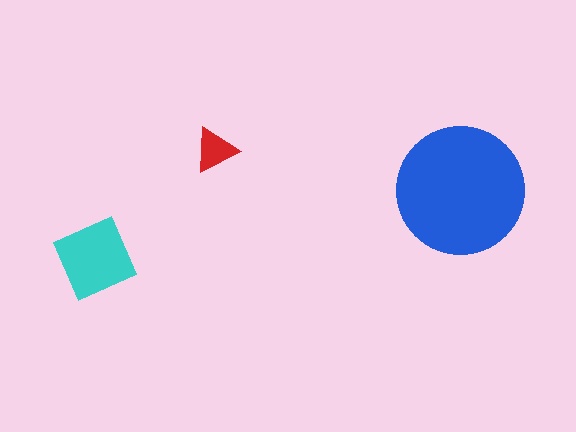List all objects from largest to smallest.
The blue circle, the cyan diamond, the red triangle.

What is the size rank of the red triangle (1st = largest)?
3rd.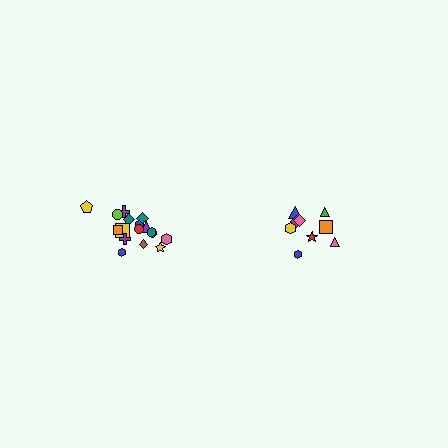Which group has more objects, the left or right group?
The left group.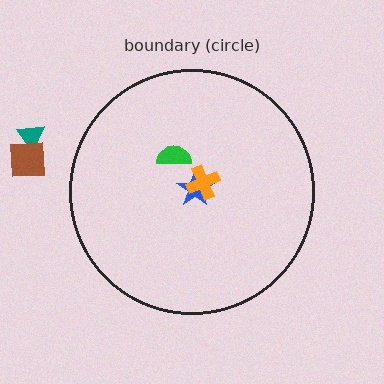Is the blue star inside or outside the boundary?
Inside.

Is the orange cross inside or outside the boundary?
Inside.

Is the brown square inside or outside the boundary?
Outside.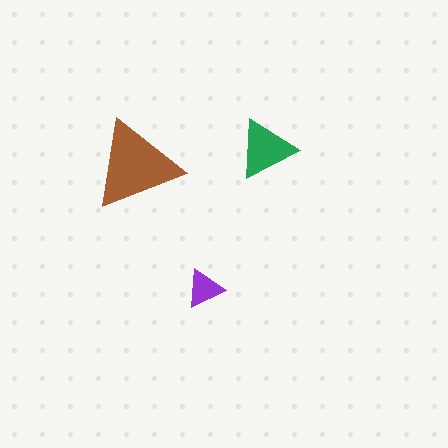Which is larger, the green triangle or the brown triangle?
The brown one.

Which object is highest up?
The green triangle is topmost.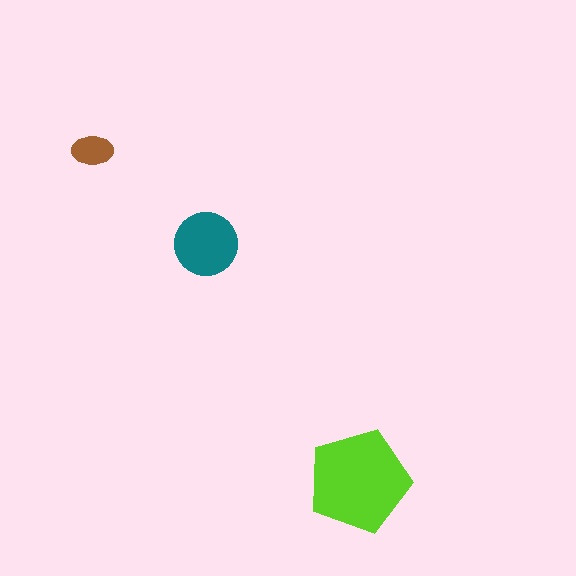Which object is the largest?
The lime pentagon.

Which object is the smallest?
The brown ellipse.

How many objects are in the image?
There are 3 objects in the image.